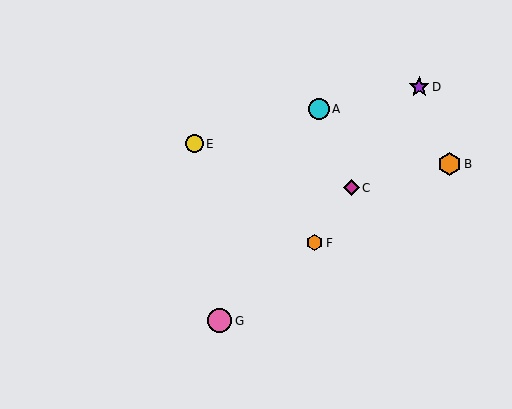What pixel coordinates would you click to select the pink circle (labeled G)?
Click at (220, 321) to select the pink circle G.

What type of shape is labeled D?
Shape D is a purple star.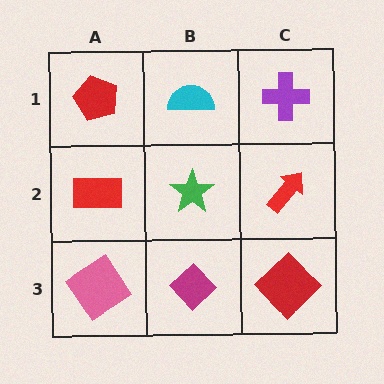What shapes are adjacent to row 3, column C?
A red arrow (row 2, column C), a magenta diamond (row 3, column B).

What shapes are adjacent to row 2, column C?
A purple cross (row 1, column C), a red diamond (row 3, column C), a green star (row 2, column B).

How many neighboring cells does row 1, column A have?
2.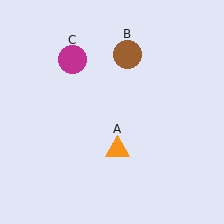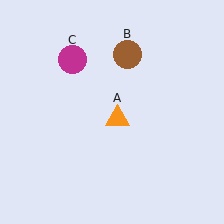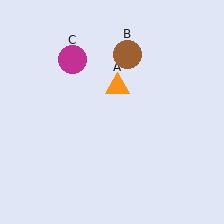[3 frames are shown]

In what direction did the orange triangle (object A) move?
The orange triangle (object A) moved up.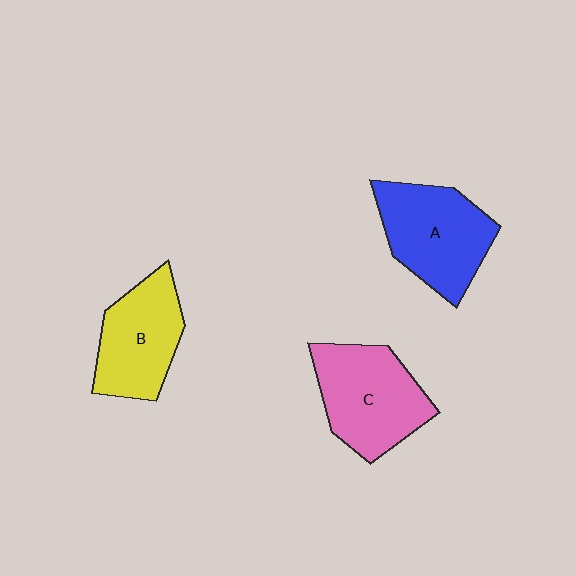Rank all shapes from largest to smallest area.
From largest to smallest: C (pink), A (blue), B (yellow).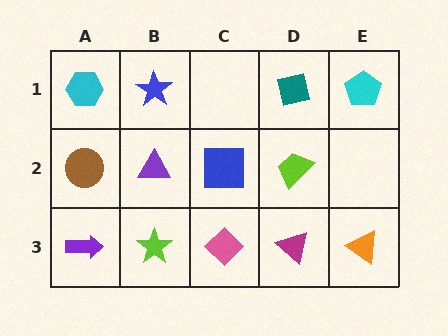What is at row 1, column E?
A cyan pentagon.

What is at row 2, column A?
A brown circle.